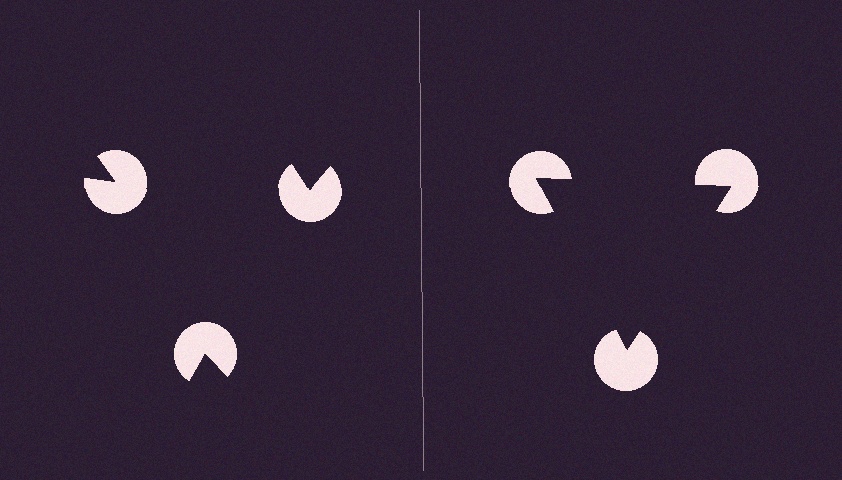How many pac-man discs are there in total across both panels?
6 — 3 on each side.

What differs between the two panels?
The pac-man discs are positioned identically on both sides; only the wedge orientations differ. On the right they align to a triangle; on the left they are misaligned.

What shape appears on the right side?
An illusory triangle.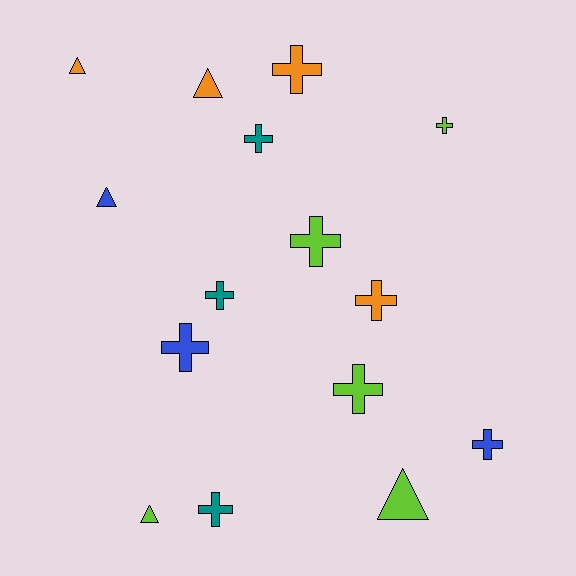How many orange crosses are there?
There are 2 orange crosses.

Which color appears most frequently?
Lime, with 5 objects.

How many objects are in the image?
There are 15 objects.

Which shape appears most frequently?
Cross, with 10 objects.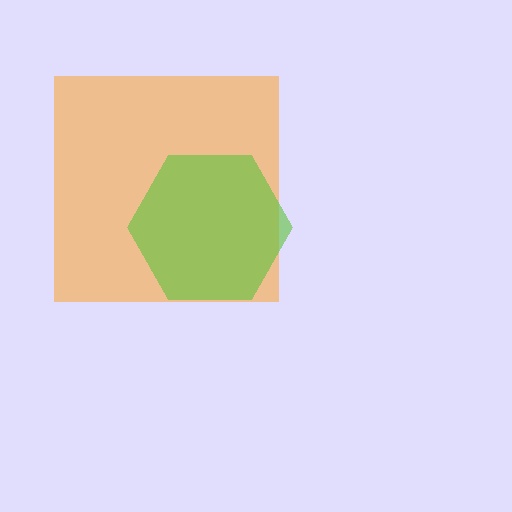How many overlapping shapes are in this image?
There are 2 overlapping shapes in the image.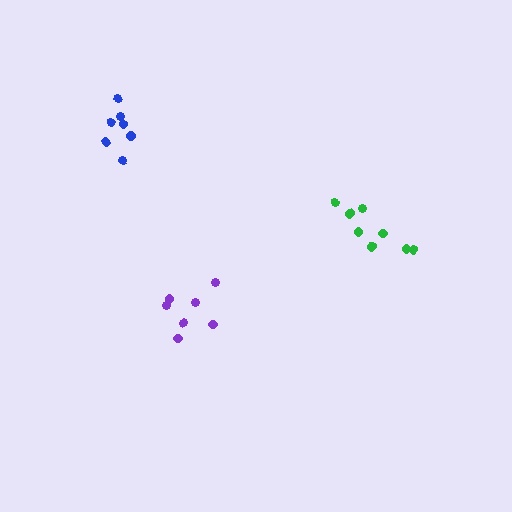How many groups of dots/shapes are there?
There are 3 groups.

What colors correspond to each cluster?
The clusters are colored: blue, purple, green.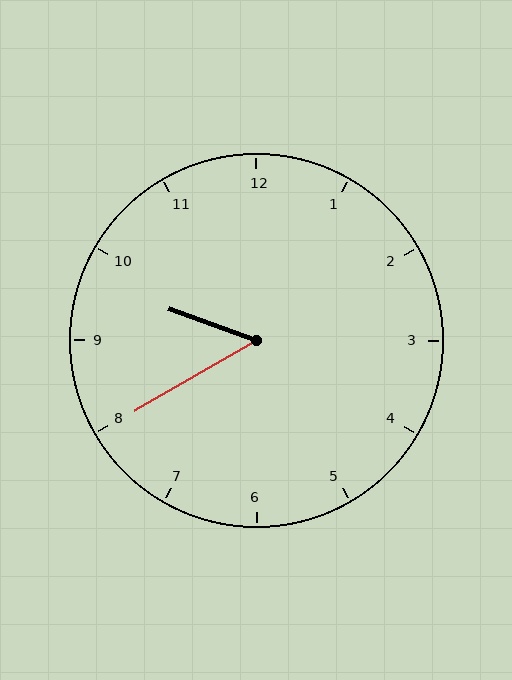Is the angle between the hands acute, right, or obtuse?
It is acute.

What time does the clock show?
9:40.